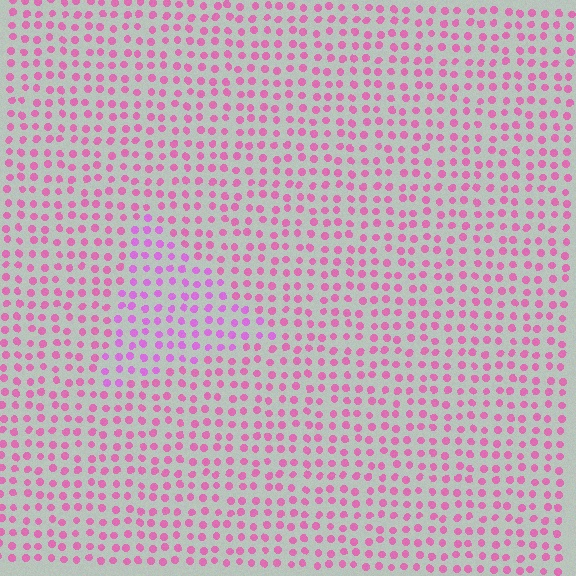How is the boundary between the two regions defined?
The boundary is defined purely by a slight shift in hue (about 27 degrees). Spacing, size, and orientation are identical on both sides.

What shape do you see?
I see a triangle.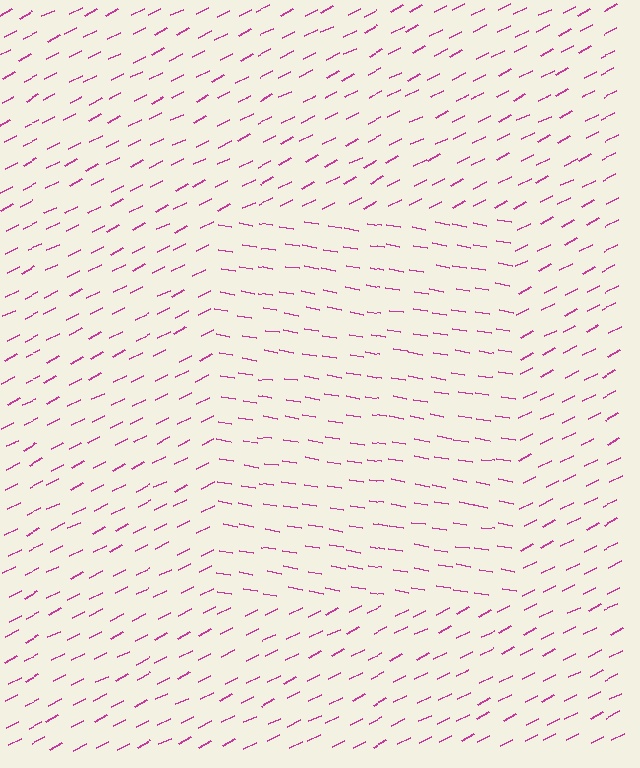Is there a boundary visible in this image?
Yes, there is a texture boundary formed by a change in line orientation.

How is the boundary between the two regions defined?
The boundary is defined purely by a change in line orientation (approximately 36 degrees difference). All lines are the same color and thickness.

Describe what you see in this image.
The image is filled with small magenta line segments. A rectangle region in the image has lines oriented differently from the surrounding lines, creating a visible texture boundary.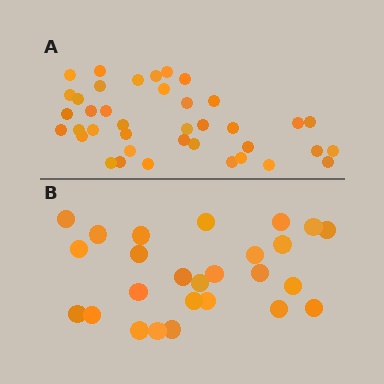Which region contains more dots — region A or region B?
Region A (the top region) has more dots.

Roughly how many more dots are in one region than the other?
Region A has approximately 15 more dots than region B.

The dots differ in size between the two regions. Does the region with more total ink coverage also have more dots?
No. Region B has more total ink coverage because its dots are larger, but region A actually contains more individual dots. Total area can be misleading — the number of items is what matters here.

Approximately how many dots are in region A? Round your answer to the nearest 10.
About 40 dots. (The exact count is 39, which rounds to 40.)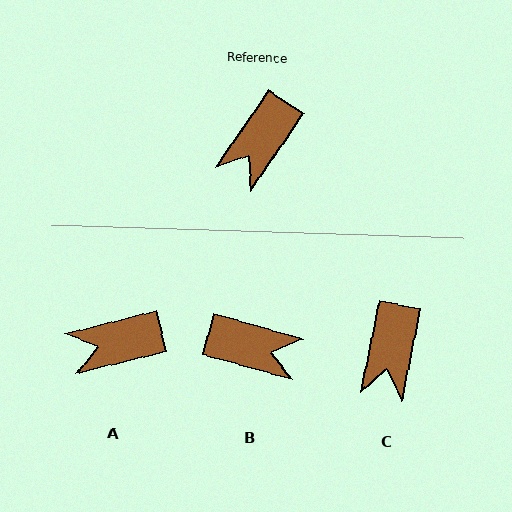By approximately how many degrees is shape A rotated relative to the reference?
Approximately 41 degrees clockwise.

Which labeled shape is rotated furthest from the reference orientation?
B, about 109 degrees away.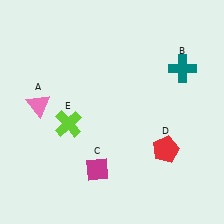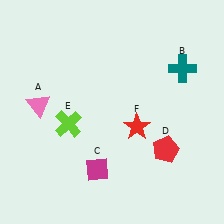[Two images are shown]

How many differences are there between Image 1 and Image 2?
There is 1 difference between the two images.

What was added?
A red star (F) was added in Image 2.